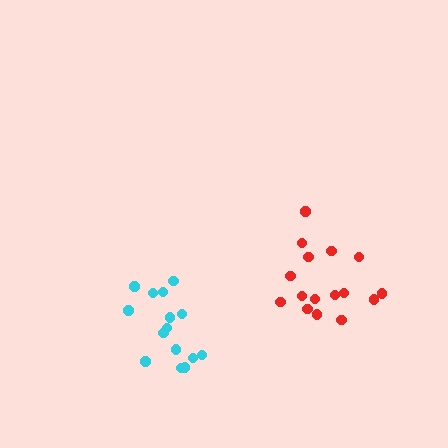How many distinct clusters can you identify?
There are 2 distinct clusters.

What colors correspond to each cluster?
The clusters are colored: red, cyan.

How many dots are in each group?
Group 1: 16 dots, Group 2: 15 dots (31 total).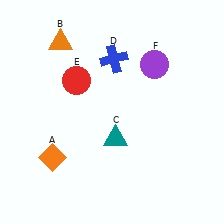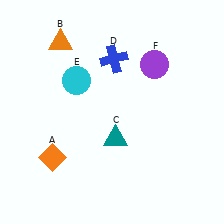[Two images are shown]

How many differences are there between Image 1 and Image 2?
There is 1 difference between the two images.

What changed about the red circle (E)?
In Image 1, E is red. In Image 2, it changed to cyan.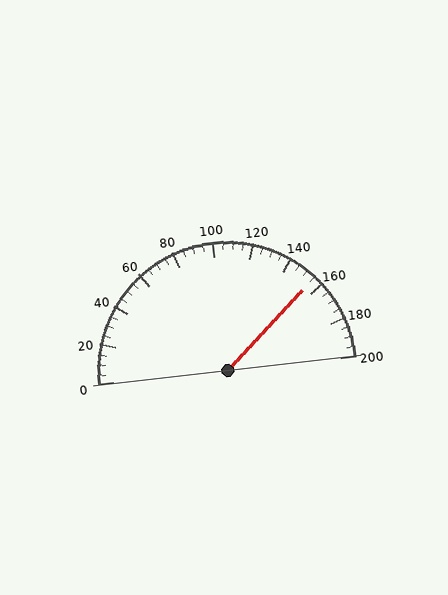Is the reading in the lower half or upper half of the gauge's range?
The reading is in the upper half of the range (0 to 200).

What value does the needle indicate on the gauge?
The needle indicates approximately 155.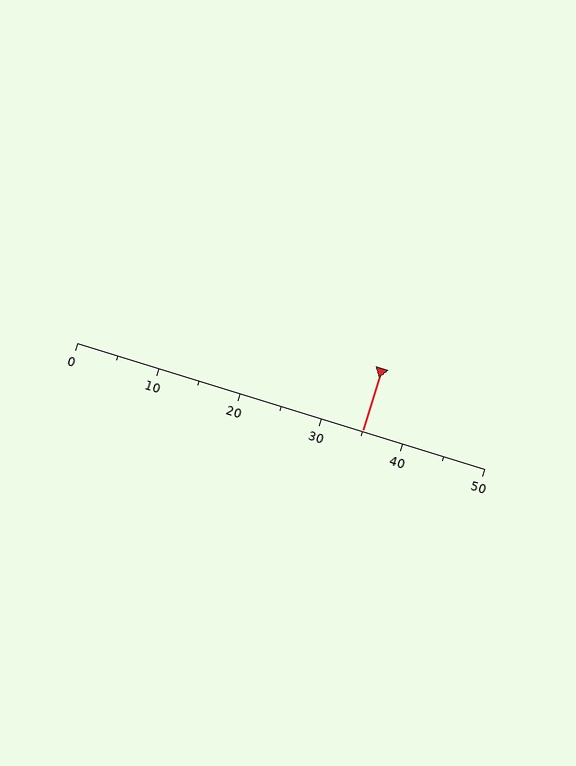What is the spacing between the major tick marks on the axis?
The major ticks are spaced 10 apart.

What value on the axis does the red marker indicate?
The marker indicates approximately 35.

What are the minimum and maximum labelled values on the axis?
The axis runs from 0 to 50.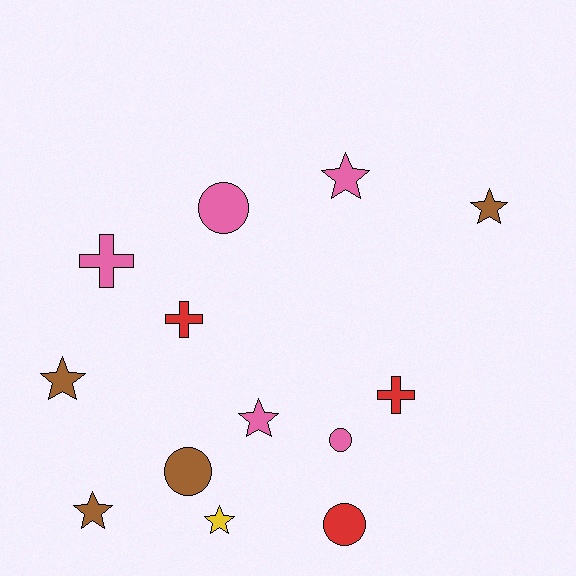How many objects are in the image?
There are 13 objects.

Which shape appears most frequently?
Star, with 6 objects.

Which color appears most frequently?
Pink, with 5 objects.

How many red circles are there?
There is 1 red circle.